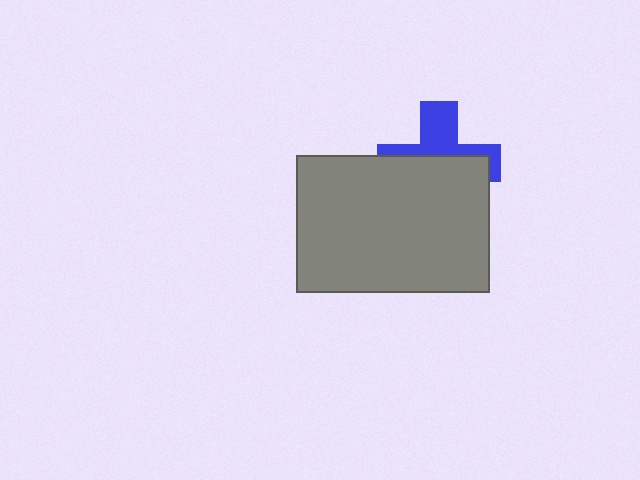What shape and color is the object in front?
The object in front is a gray rectangle.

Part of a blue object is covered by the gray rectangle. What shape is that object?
It is a cross.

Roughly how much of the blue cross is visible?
A small part of it is visible (roughly 43%).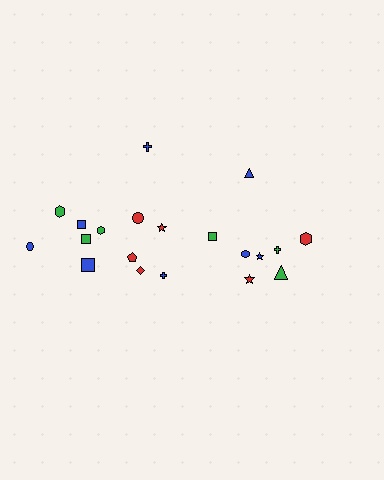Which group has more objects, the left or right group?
The left group.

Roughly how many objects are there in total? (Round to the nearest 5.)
Roughly 20 objects in total.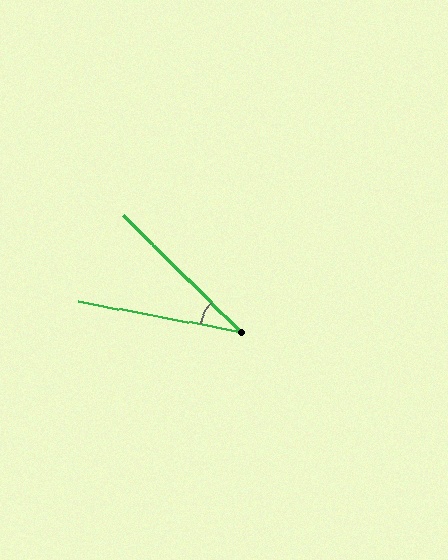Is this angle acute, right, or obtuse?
It is acute.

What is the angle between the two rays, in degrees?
Approximately 34 degrees.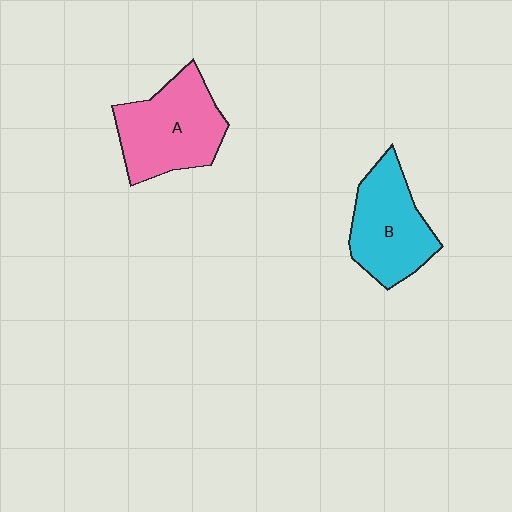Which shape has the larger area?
Shape A (pink).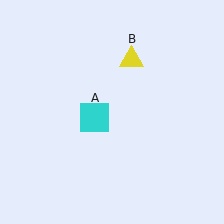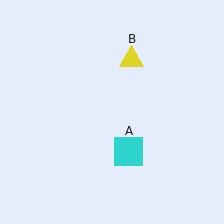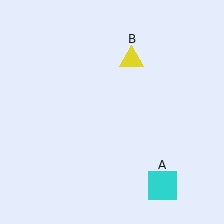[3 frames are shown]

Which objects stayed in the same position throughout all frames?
Yellow triangle (object B) remained stationary.